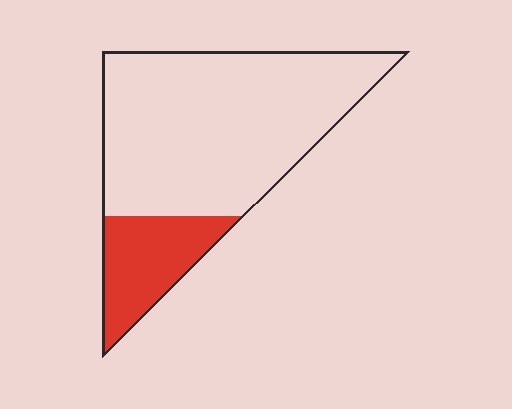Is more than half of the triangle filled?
No.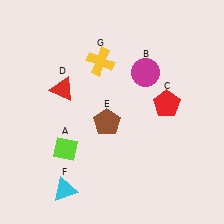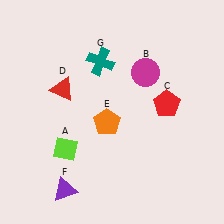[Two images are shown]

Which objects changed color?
E changed from brown to orange. F changed from cyan to purple. G changed from yellow to teal.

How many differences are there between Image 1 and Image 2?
There are 3 differences between the two images.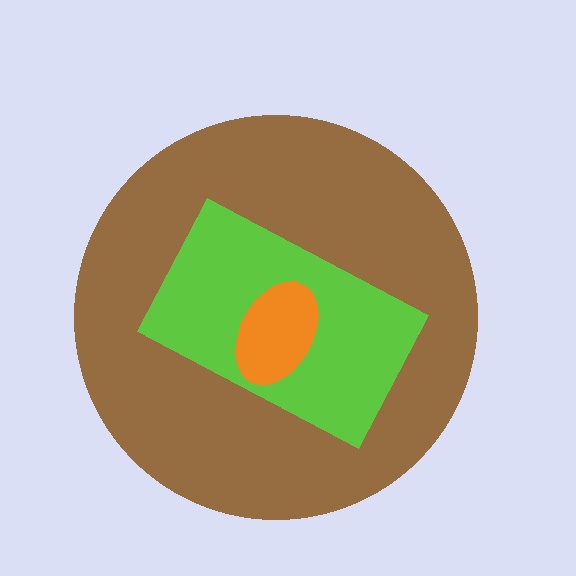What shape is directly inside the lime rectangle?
The orange ellipse.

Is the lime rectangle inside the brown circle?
Yes.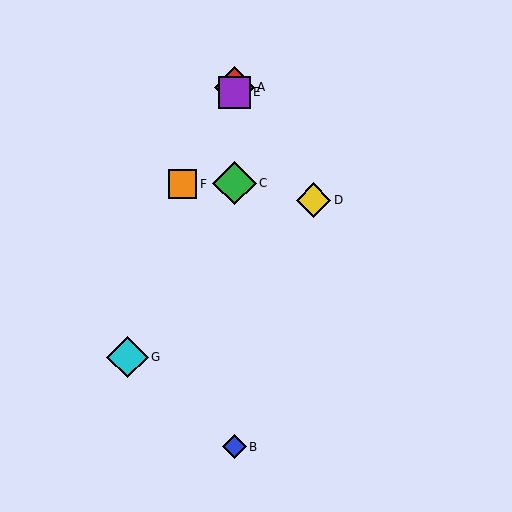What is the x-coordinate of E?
Object E is at x≈234.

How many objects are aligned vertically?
4 objects (A, B, C, E) are aligned vertically.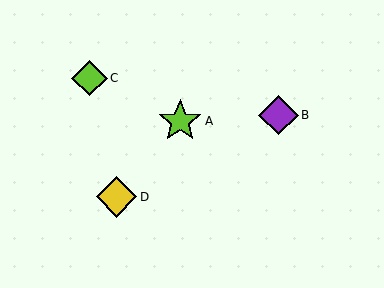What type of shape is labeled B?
Shape B is a purple diamond.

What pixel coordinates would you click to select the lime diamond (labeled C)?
Click at (90, 78) to select the lime diamond C.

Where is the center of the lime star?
The center of the lime star is at (180, 121).